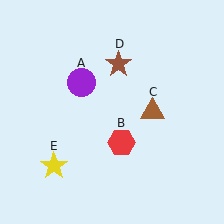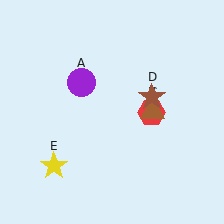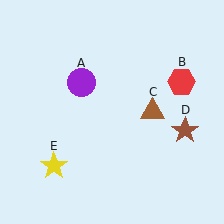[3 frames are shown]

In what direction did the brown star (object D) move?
The brown star (object D) moved down and to the right.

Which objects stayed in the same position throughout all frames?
Purple circle (object A) and brown triangle (object C) and yellow star (object E) remained stationary.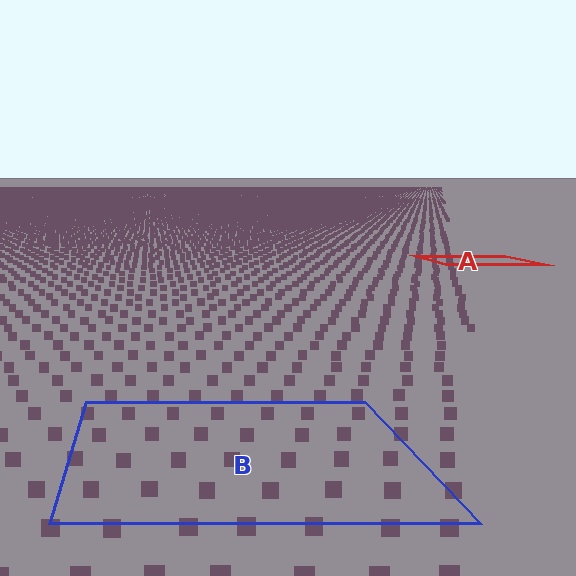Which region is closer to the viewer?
Region B is closer. The texture elements there are larger and more spread out.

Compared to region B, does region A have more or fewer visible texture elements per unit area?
Region A has more texture elements per unit area — they are packed more densely because it is farther away.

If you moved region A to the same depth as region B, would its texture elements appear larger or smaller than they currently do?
They would appear larger. At a closer depth, the same texture elements are projected at a bigger on-screen size.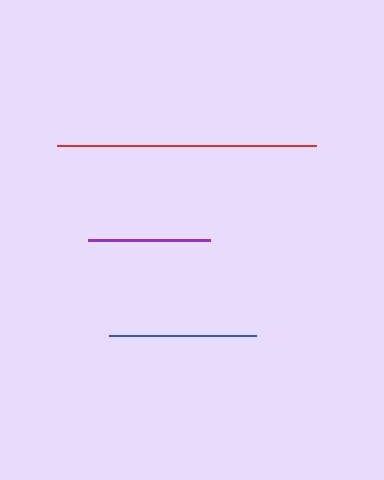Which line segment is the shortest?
The purple line is the shortest at approximately 122 pixels.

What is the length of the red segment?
The red segment is approximately 258 pixels long.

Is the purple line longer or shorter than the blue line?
The blue line is longer than the purple line.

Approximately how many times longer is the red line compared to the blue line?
The red line is approximately 1.8 times the length of the blue line.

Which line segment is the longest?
The red line is the longest at approximately 258 pixels.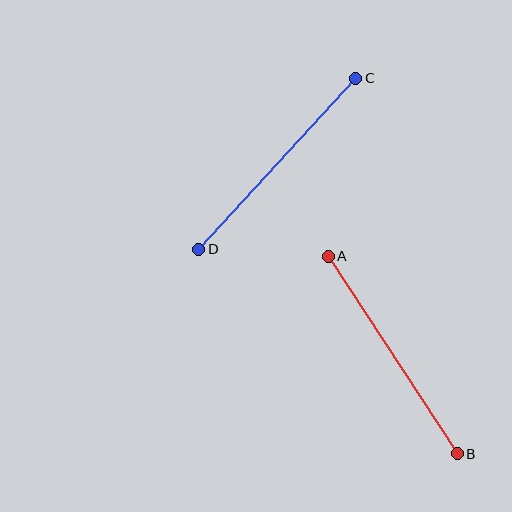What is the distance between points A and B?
The distance is approximately 235 pixels.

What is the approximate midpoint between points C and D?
The midpoint is at approximately (277, 164) pixels.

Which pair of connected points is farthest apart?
Points A and B are farthest apart.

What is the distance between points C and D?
The distance is approximately 232 pixels.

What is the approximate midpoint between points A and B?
The midpoint is at approximately (393, 355) pixels.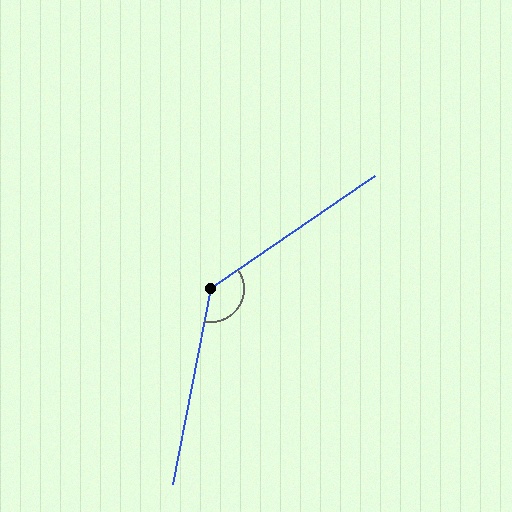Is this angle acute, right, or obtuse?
It is obtuse.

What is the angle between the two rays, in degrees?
Approximately 136 degrees.